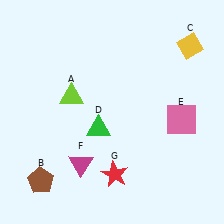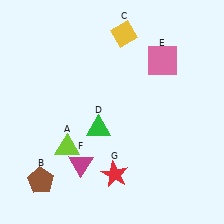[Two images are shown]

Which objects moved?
The objects that moved are: the lime triangle (A), the yellow diamond (C), the pink square (E).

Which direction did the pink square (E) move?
The pink square (E) moved up.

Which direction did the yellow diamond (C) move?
The yellow diamond (C) moved left.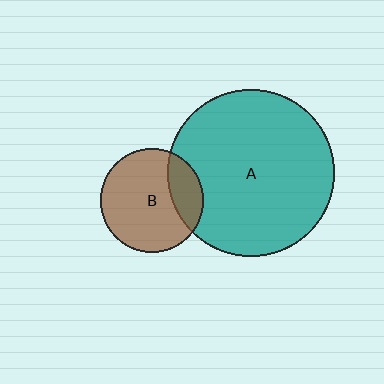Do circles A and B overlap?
Yes.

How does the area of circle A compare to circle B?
Approximately 2.6 times.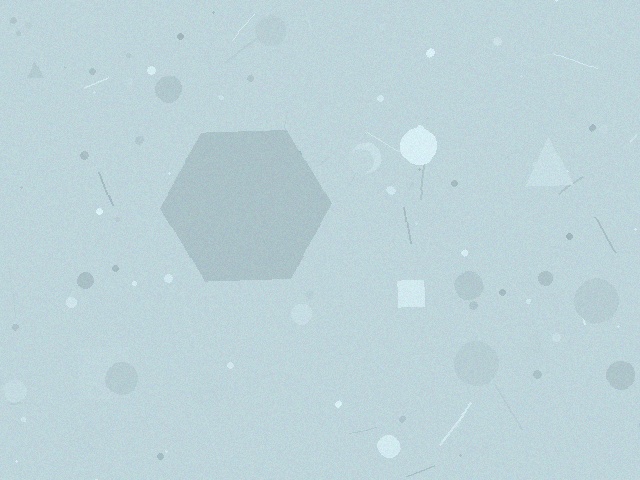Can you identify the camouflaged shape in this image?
The camouflaged shape is a hexagon.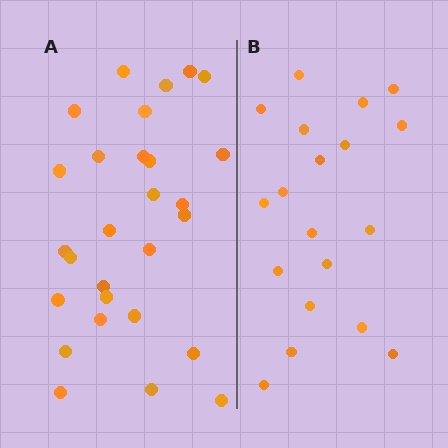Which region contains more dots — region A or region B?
Region A (the left region) has more dots.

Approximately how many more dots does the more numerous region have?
Region A has roughly 8 or so more dots than region B.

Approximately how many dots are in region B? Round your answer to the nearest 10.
About 20 dots. (The exact count is 19, which rounds to 20.)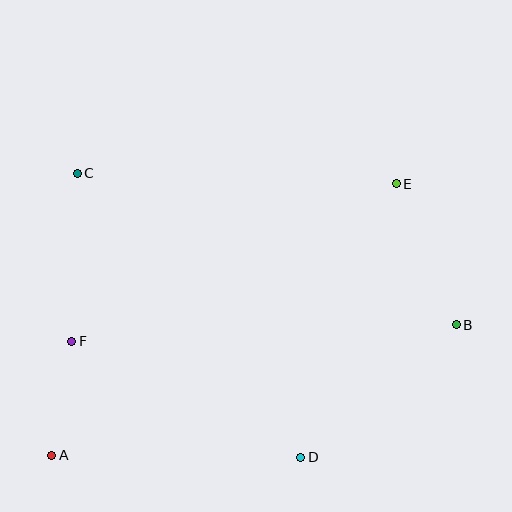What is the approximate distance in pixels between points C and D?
The distance between C and D is approximately 362 pixels.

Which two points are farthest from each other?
Points A and E are farthest from each other.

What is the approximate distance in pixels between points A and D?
The distance between A and D is approximately 249 pixels.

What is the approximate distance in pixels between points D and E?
The distance between D and E is approximately 290 pixels.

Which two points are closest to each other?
Points A and F are closest to each other.